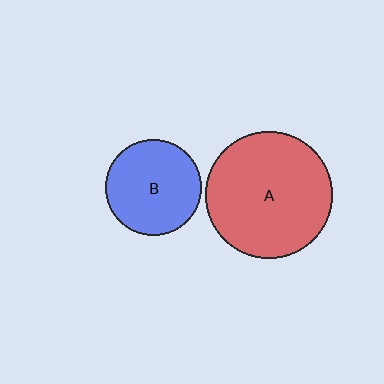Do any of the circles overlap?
No, none of the circles overlap.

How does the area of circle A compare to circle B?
Approximately 1.7 times.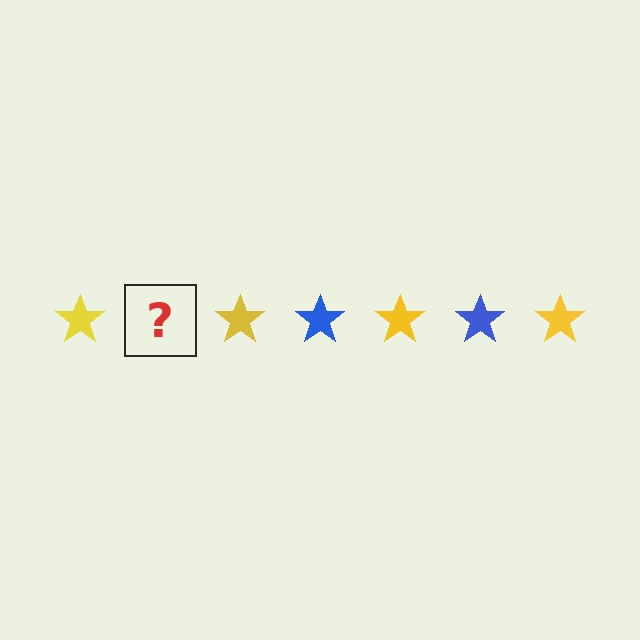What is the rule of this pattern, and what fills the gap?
The rule is that the pattern cycles through yellow, blue stars. The gap should be filled with a blue star.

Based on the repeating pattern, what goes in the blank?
The blank should be a blue star.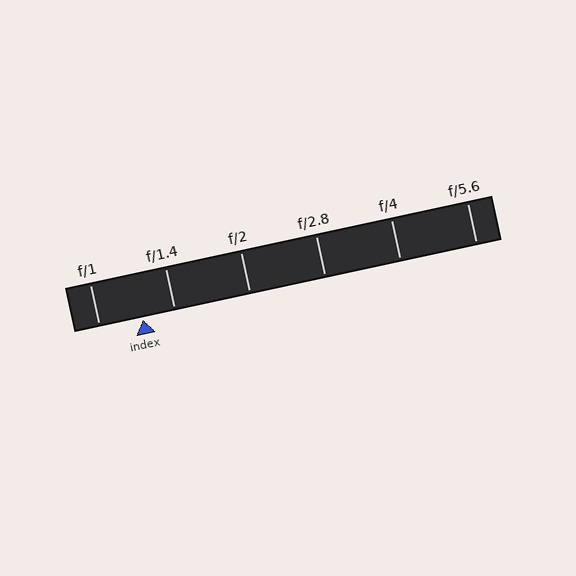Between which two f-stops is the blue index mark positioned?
The index mark is between f/1 and f/1.4.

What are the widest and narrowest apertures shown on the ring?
The widest aperture shown is f/1 and the narrowest is f/5.6.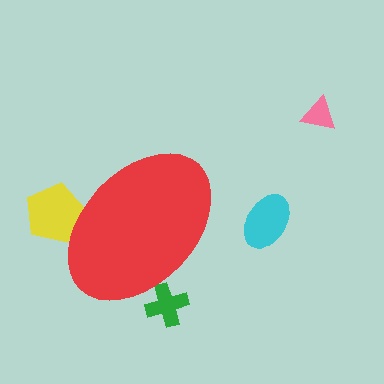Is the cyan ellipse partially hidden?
No, the cyan ellipse is fully visible.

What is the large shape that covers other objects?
A red ellipse.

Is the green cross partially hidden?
Yes, the green cross is partially hidden behind the red ellipse.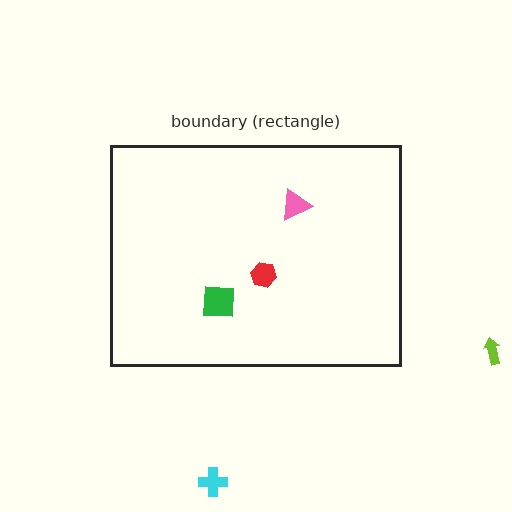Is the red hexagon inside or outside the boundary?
Inside.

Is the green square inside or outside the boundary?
Inside.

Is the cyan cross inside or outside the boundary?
Outside.